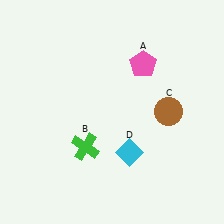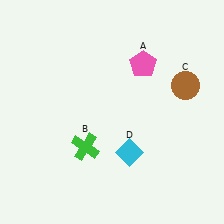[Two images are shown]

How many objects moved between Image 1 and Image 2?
1 object moved between the two images.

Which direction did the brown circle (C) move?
The brown circle (C) moved up.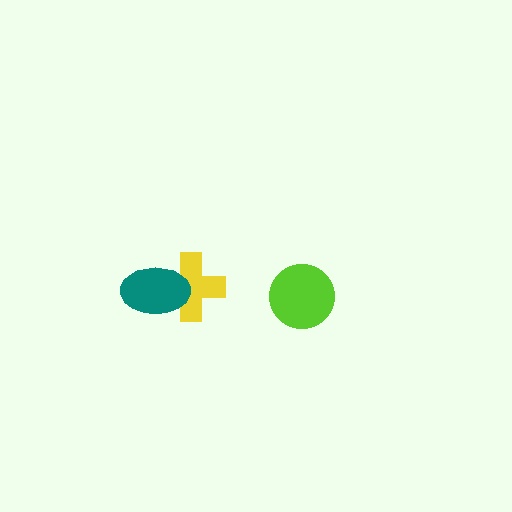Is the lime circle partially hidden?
No, no other shape covers it.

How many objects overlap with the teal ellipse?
1 object overlaps with the teal ellipse.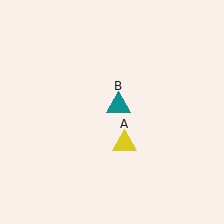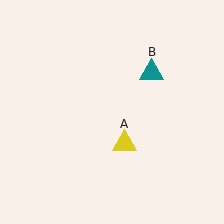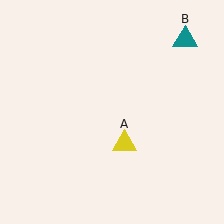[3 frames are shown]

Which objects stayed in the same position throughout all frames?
Yellow triangle (object A) remained stationary.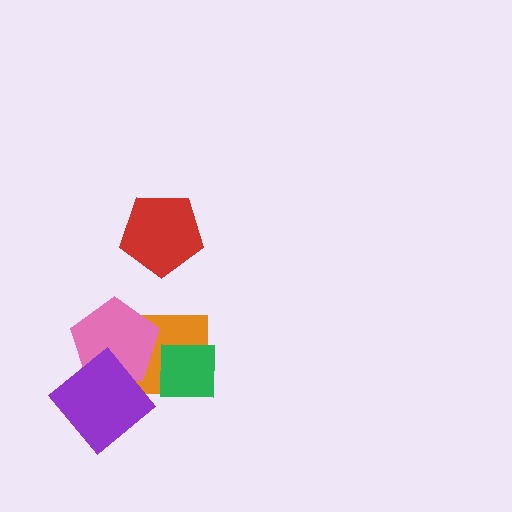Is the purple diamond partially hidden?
No, no other shape covers it.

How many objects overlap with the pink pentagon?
2 objects overlap with the pink pentagon.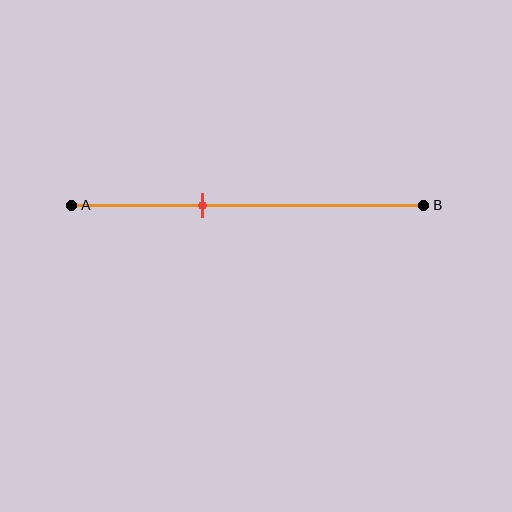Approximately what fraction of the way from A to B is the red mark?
The red mark is approximately 35% of the way from A to B.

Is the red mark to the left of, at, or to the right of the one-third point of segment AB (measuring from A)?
The red mark is to the right of the one-third point of segment AB.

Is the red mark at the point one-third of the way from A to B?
No, the mark is at about 35% from A, not at the 33% one-third point.